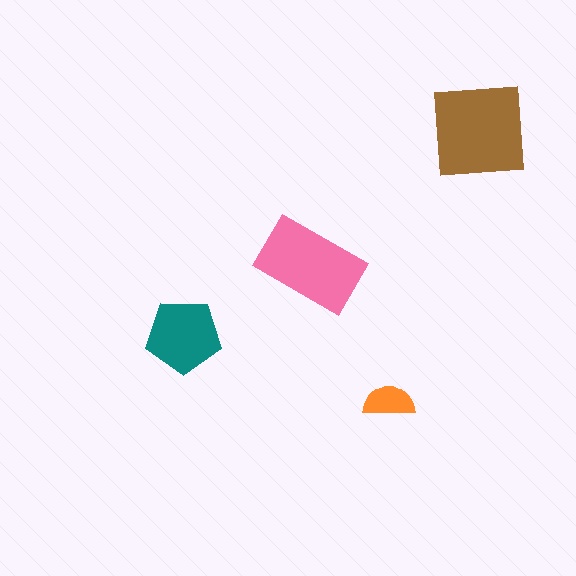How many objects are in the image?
There are 4 objects in the image.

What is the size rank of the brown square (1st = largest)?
1st.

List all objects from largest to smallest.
The brown square, the pink rectangle, the teal pentagon, the orange semicircle.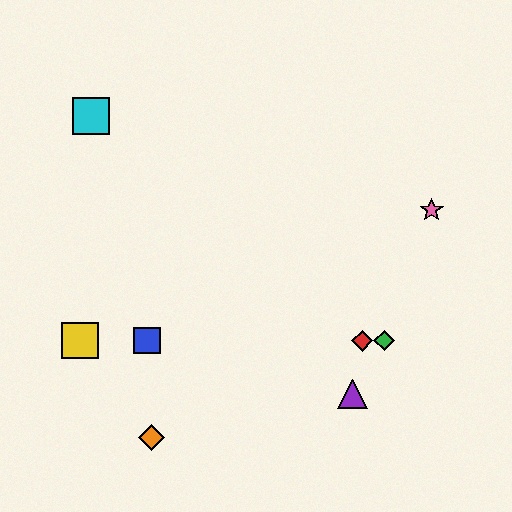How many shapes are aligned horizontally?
4 shapes (the red diamond, the blue square, the green diamond, the yellow square) are aligned horizontally.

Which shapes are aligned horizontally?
The red diamond, the blue square, the green diamond, the yellow square are aligned horizontally.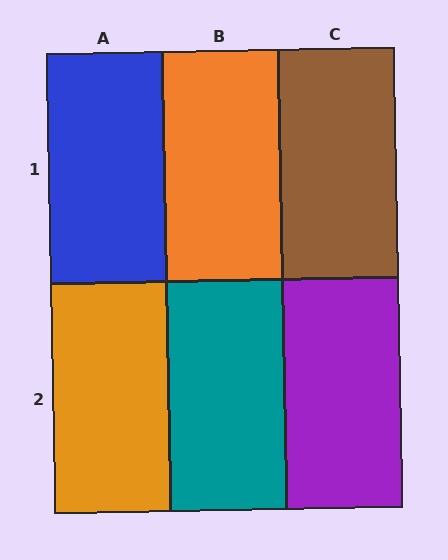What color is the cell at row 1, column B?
Orange.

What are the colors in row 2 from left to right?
Orange, teal, purple.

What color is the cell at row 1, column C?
Brown.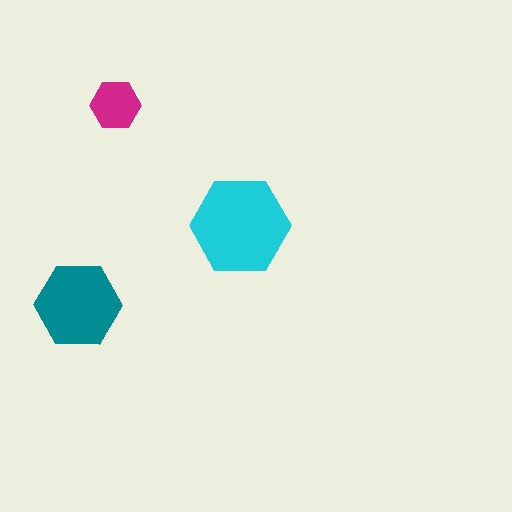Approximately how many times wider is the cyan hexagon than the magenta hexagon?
About 2 times wider.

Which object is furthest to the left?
The teal hexagon is leftmost.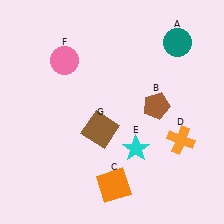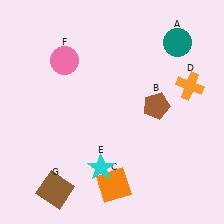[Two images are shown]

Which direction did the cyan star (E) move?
The cyan star (E) moved left.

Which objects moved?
The objects that moved are: the orange cross (D), the cyan star (E), the brown square (G).